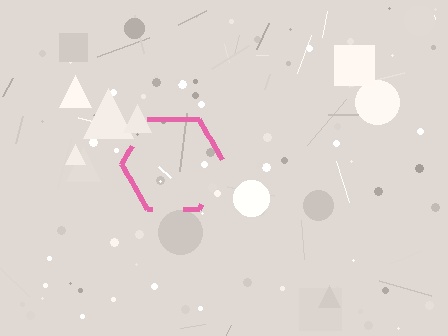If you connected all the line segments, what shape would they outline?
They would outline a hexagon.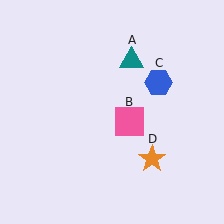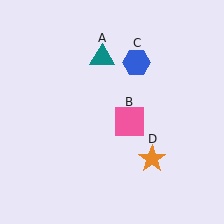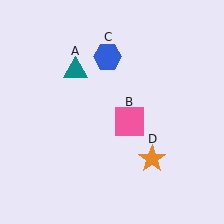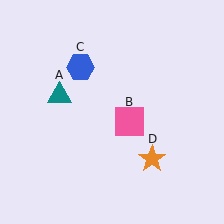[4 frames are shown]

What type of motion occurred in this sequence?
The teal triangle (object A), blue hexagon (object C) rotated counterclockwise around the center of the scene.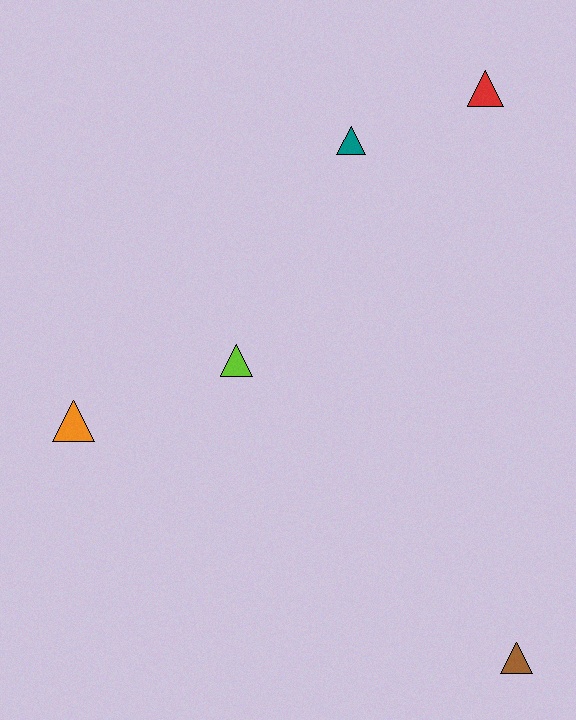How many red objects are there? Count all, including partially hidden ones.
There is 1 red object.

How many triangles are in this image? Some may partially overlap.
There are 5 triangles.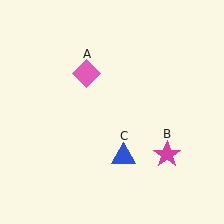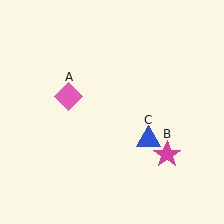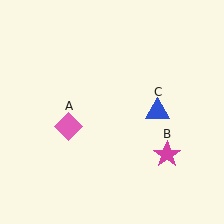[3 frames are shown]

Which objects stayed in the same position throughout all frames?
Magenta star (object B) remained stationary.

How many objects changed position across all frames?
2 objects changed position: pink diamond (object A), blue triangle (object C).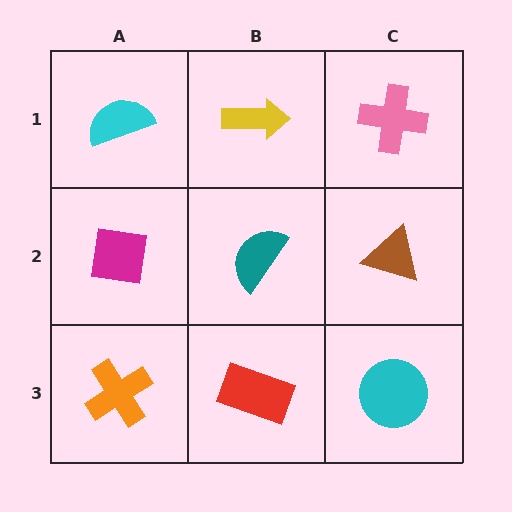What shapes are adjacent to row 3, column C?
A brown triangle (row 2, column C), a red rectangle (row 3, column B).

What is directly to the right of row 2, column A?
A teal semicircle.